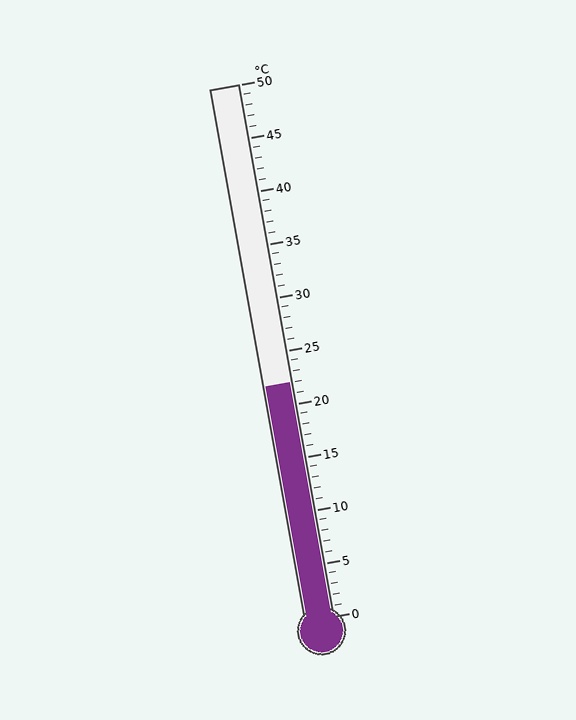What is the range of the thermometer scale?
The thermometer scale ranges from 0°C to 50°C.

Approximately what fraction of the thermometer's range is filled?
The thermometer is filled to approximately 45% of its range.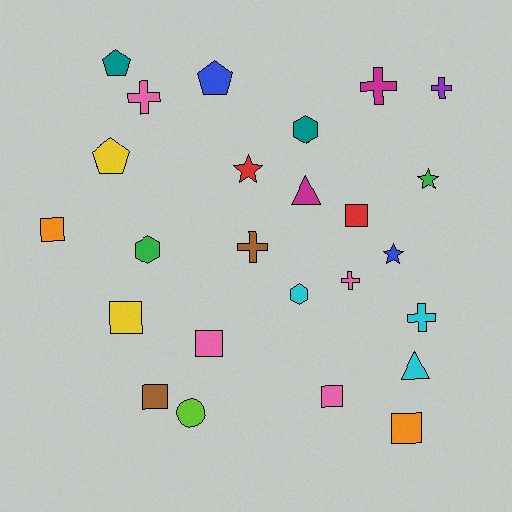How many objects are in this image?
There are 25 objects.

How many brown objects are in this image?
There are 2 brown objects.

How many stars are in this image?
There are 3 stars.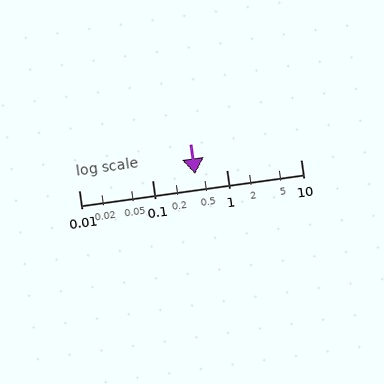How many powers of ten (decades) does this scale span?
The scale spans 3 decades, from 0.01 to 10.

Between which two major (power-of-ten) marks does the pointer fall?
The pointer is between 0.1 and 1.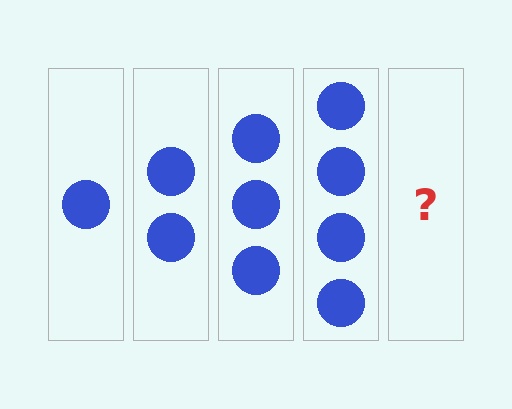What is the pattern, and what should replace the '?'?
The pattern is that each step adds one more circle. The '?' should be 5 circles.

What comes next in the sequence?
The next element should be 5 circles.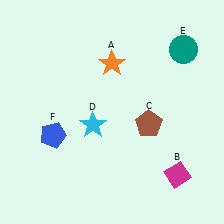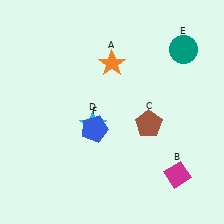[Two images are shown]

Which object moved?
The blue pentagon (F) moved right.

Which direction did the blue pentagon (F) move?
The blue pentagon (F) moved right.